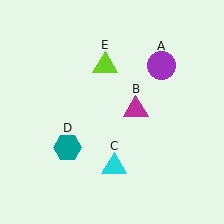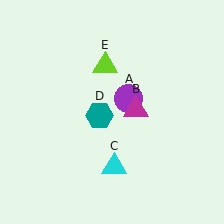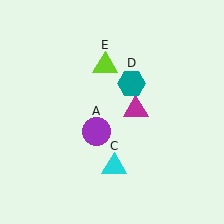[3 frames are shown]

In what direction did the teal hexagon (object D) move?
The teal hexagon (object D) moved up and to the right.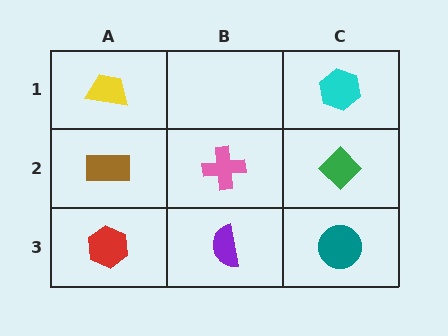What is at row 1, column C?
A cyan hexagon.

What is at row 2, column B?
A pink cross.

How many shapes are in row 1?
2 shapes.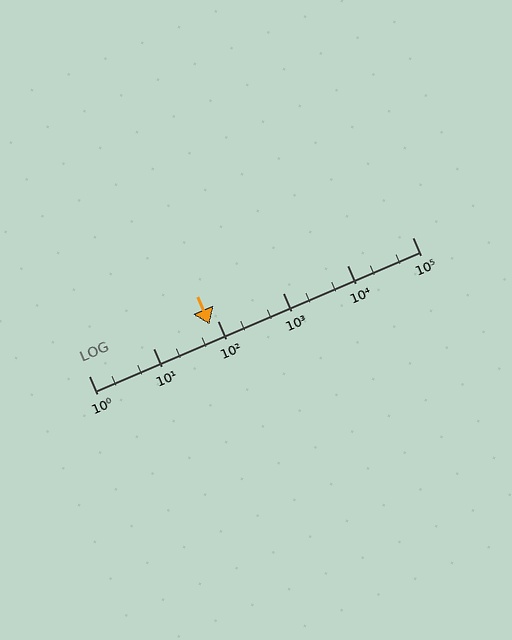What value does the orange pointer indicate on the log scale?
The pointer indicates approximately 74.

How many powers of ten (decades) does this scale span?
The scale spans 5 decades, from 1 to 100000.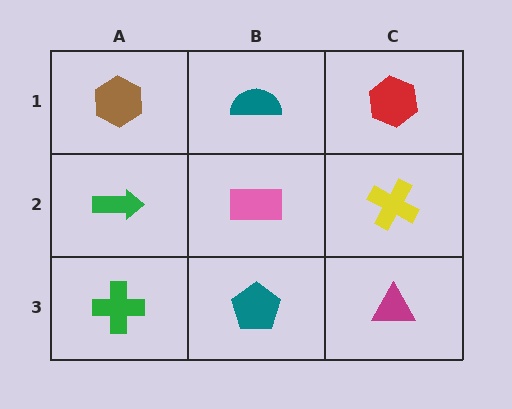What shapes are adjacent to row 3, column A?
A green arrow (row 2, column A), a teal pentagon (row 3, column B).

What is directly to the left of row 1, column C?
A teal semicircle.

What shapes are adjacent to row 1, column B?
A pink rectangle (row 2, column B), a brown hexagon (row 1, column A), a red hexagon (row 1, column C).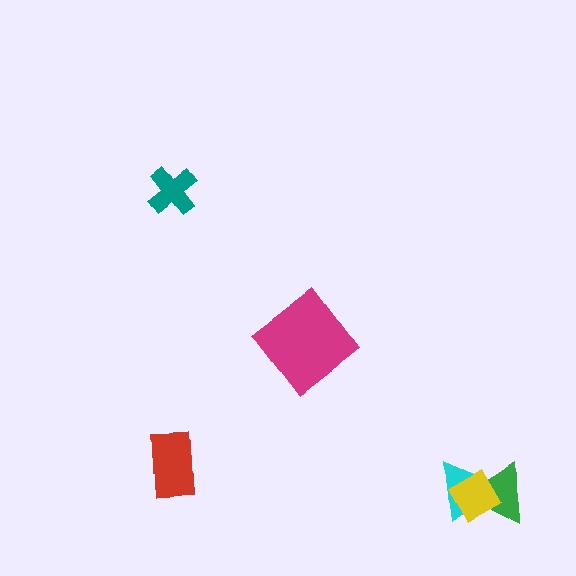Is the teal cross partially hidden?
No, no other shape covers it.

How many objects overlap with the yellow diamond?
2 objects overlap with the yellow diamond.